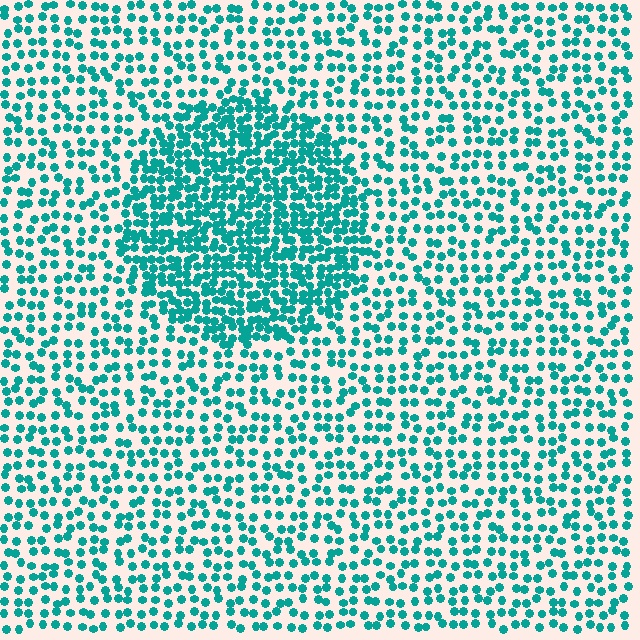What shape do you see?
I see a circle.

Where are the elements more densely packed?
The elements are more densely packed inside the circle boundary.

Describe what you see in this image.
The image contains small teal elements arranged at two different densities. A circle-shaped region is visible where the elements are more densely packed than the surrounding area.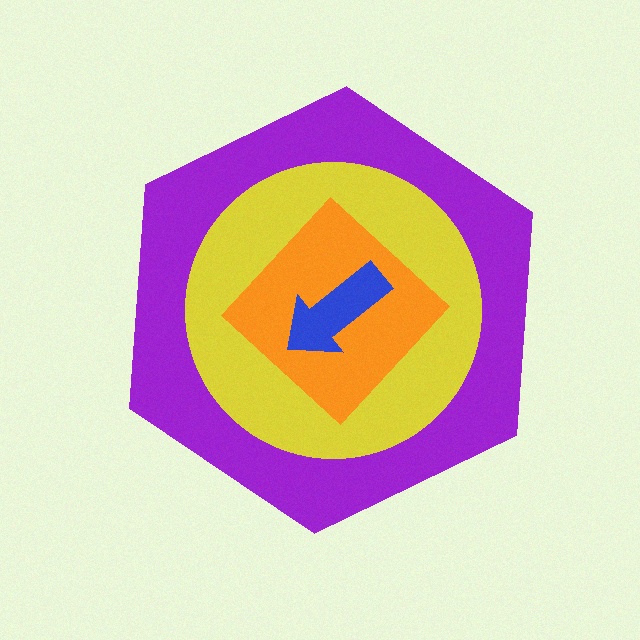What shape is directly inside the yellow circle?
The orange diamond.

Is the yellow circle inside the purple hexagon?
Yes.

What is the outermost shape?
The purple hexagon.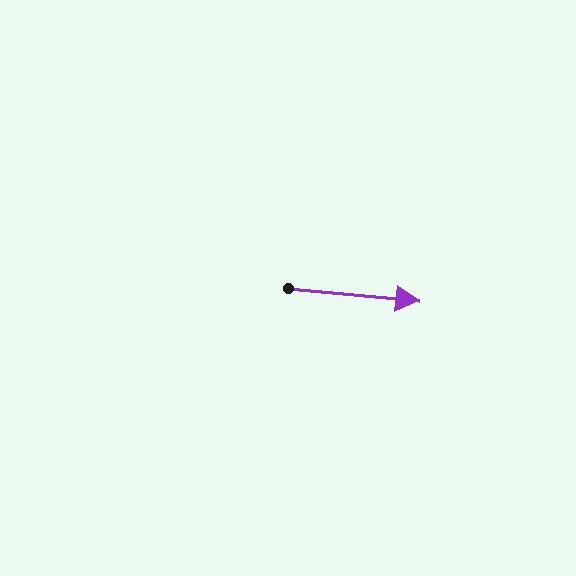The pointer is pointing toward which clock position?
Roughly 3 o'clock.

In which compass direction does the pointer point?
East.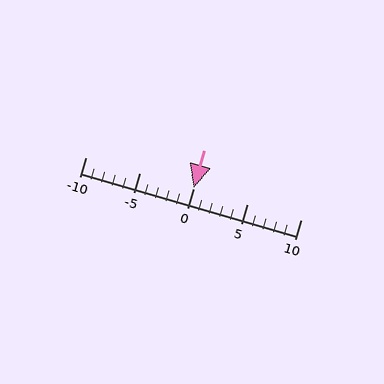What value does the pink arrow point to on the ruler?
The pink arrow points to approximately 0.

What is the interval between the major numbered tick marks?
The major tick marks are spaced 5 units apart.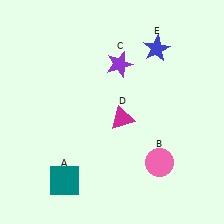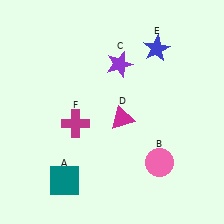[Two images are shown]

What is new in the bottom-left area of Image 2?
A magenta cross (F) was added in the bottom-left area of Image 2.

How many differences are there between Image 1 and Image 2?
There is 1 difference between the two images.